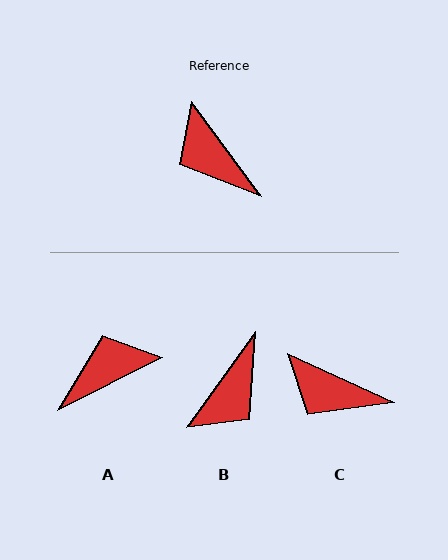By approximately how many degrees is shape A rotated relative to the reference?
Approximately 99 degrees clockwise.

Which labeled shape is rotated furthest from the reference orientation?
B, about 108 degrees away.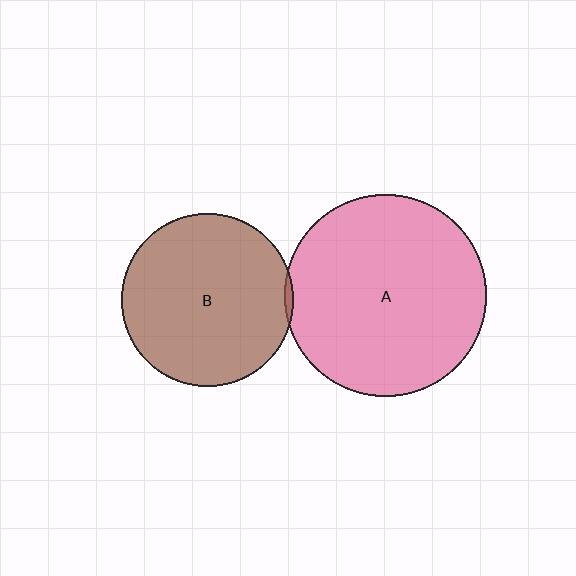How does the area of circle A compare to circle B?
Approximately 1.4 times.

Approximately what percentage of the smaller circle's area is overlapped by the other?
Approximately 5%.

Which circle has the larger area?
Circle A (pink).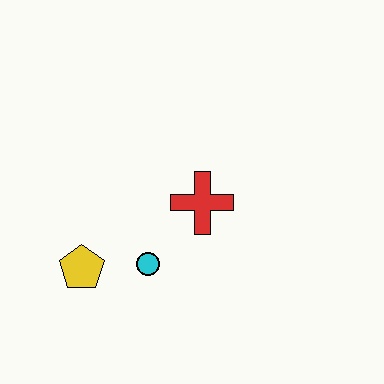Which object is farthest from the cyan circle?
The red cross is farthest from the cyan circle.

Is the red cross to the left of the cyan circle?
No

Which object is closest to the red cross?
The cyan circle is closest to the red cross.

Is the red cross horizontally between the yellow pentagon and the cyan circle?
No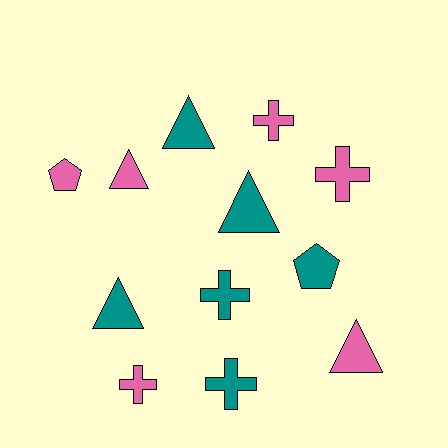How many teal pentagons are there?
There is 1 teal pentagon.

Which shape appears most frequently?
Triangle, with 5 objects.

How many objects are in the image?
There are 12 objects.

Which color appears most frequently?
Teal, with 6 objects.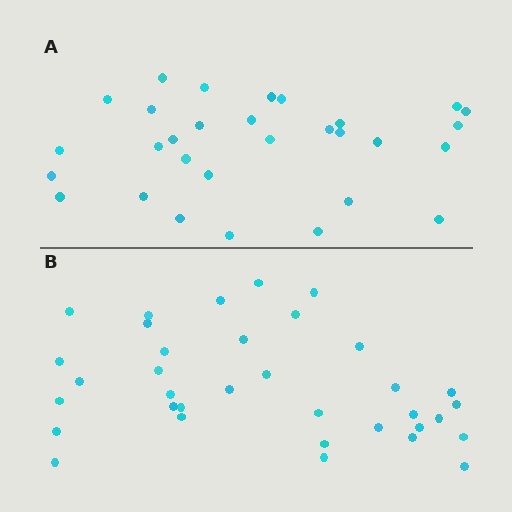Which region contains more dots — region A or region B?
Region B (the bottom region) has more dots.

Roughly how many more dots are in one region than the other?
Region B has about 5 more dots than region A.